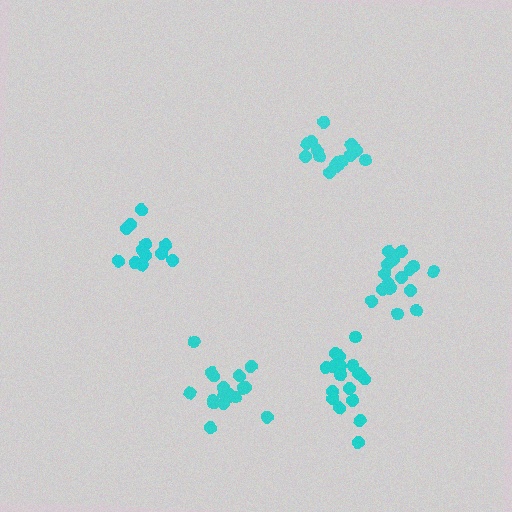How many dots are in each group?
Group 1: 18 dots, Group 2: 13 dots, Group 3: 16 dots, Group 4: 18 dots, Group 5: 17 dots (82 total).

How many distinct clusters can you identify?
There are 5 distinct clusters.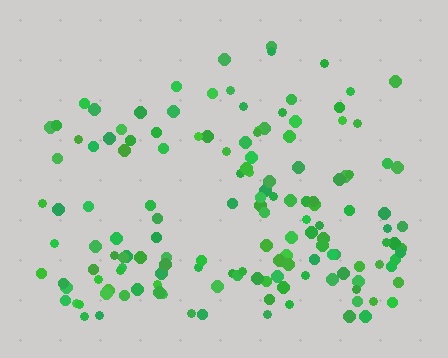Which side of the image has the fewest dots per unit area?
The top.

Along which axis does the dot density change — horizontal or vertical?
Vertical.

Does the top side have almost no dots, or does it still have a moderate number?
Still a moderate number, just noticeably fewer than the bottom.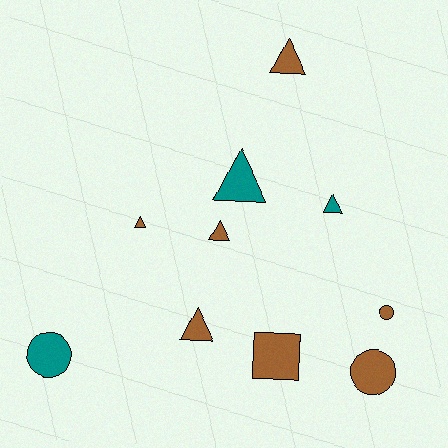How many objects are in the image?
There are 10 objects.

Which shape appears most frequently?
Triangle, with 6 objects.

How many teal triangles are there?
There are 2 teal triangles.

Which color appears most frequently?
Brown, with 7 objects.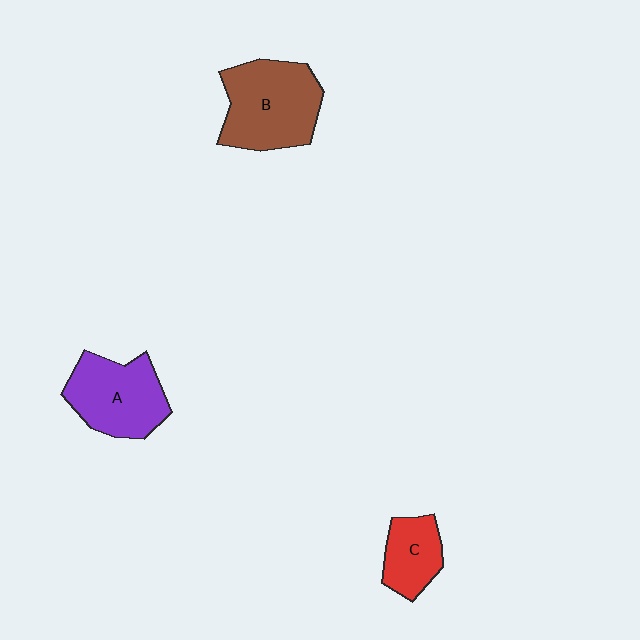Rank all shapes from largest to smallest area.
From largest to smallest: B (brown), A (purple), C (red).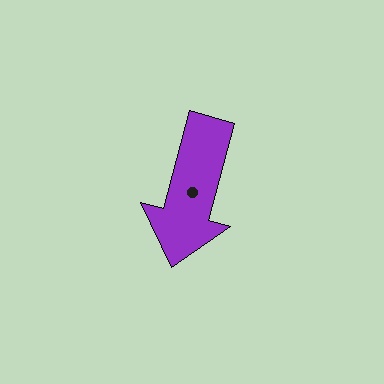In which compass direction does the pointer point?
South.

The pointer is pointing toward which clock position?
Roughly 7 o'clock.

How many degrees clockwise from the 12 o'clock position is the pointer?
Approximately 195 degrees.